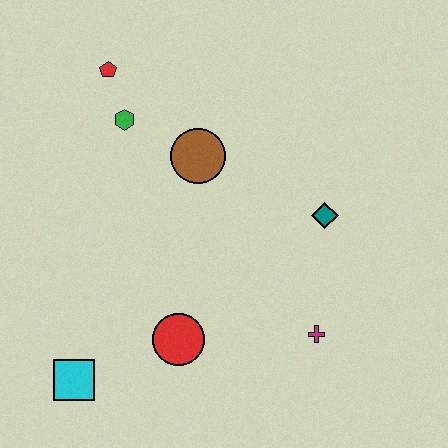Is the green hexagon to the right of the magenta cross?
No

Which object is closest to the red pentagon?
The green hexagon is closest to the red pentagon.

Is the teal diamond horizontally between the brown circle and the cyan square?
No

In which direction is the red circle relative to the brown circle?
The red circle is below the brown circle.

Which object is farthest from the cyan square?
The red pentagon is farthest from the cyan square.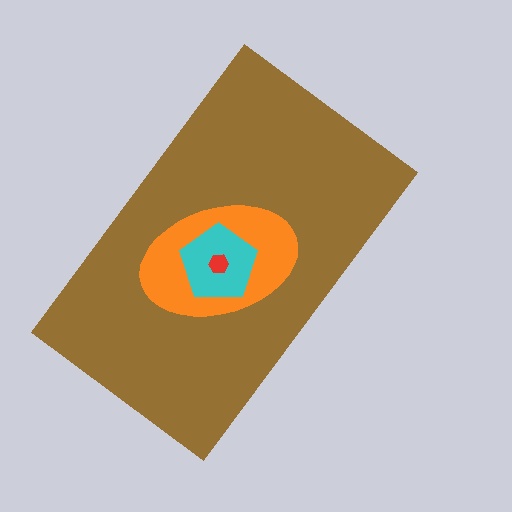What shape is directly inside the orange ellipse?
The cyan pentagon.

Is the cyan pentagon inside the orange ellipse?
Yes.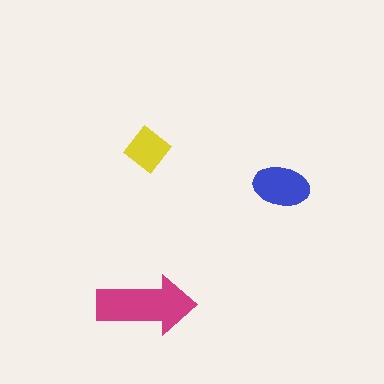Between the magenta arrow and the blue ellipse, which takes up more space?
The magenta arrow.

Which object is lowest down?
The magenta arrow is bottommost.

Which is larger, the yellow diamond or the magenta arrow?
The magenta arrow.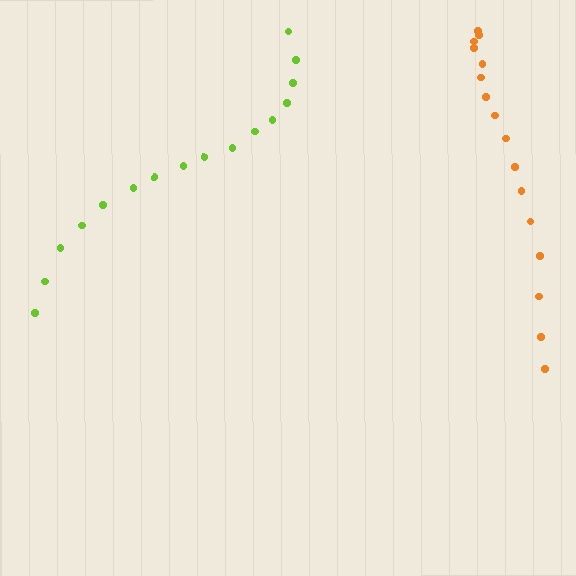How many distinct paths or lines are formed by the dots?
There are 2 distinct paths.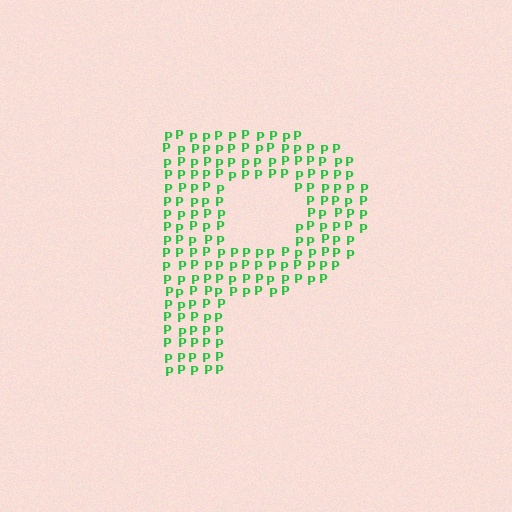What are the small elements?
The small elements are letter P's.